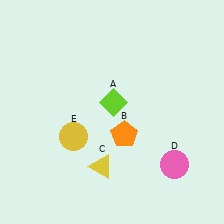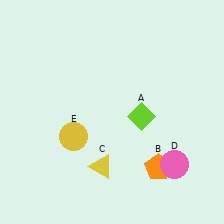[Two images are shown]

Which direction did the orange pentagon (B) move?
The orange pentagon (B) moved right.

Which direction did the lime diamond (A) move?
The lime diamond (A) moved right.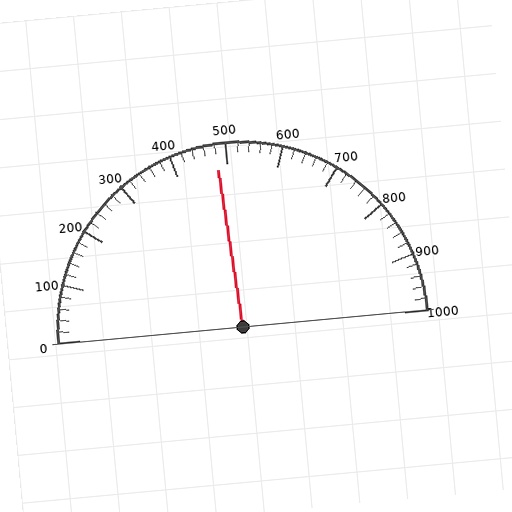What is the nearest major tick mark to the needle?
The nearest major tick mark is 500.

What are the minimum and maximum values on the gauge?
The gauge ranges from 0 to 1000.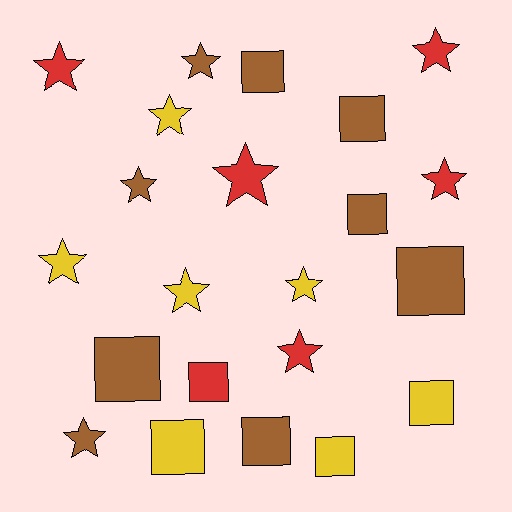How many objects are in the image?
There are 22 objects.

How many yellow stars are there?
There are 4 yellow stars.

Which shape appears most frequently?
Star, with 12 objects.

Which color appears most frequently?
Brown, with 9 objects.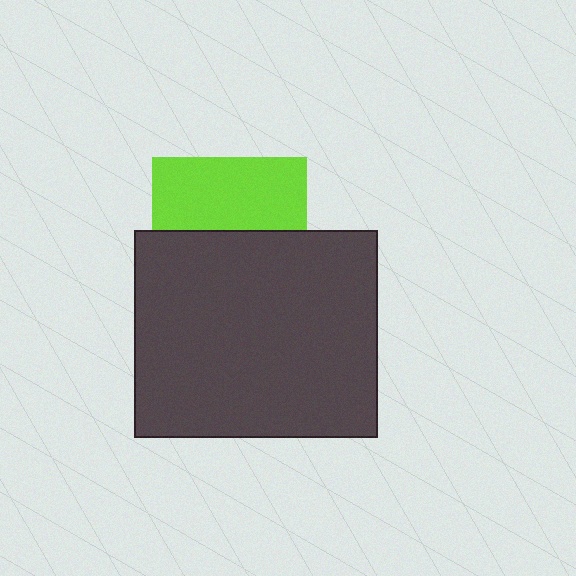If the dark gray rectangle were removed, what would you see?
You would see the complete lime square.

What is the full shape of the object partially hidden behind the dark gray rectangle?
The partially hidden object is a lime square.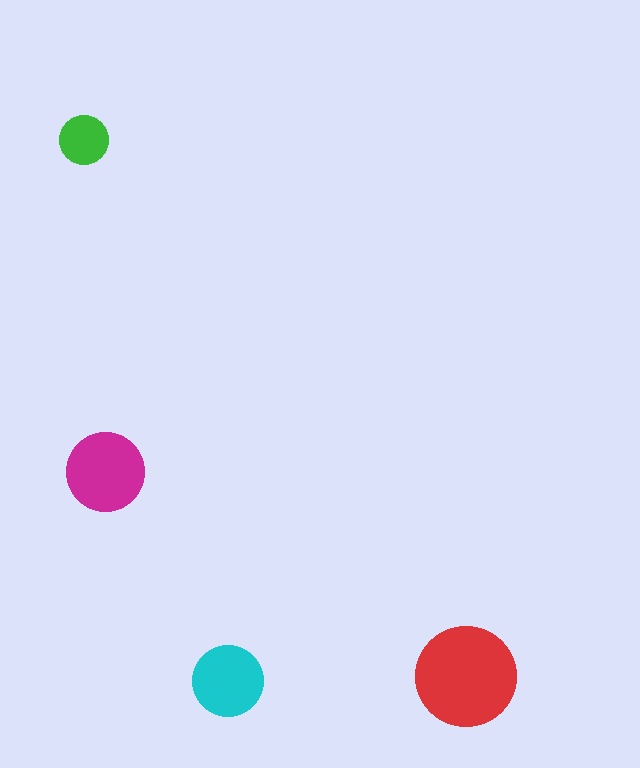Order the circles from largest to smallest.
the red one, the magenta one, the cyan one, the green one.